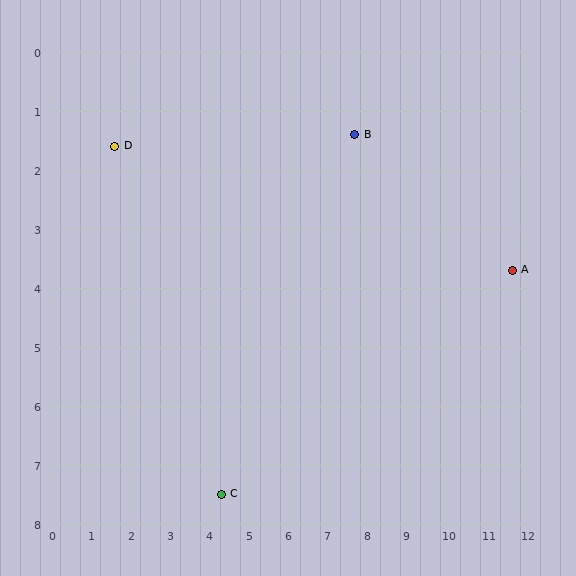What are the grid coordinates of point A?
Point A is at approximately (11.7, 3.7).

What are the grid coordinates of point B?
Point B is at approximately (7.7, 1.4).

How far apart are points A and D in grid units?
Points A and D are about 10.3 grid units apart.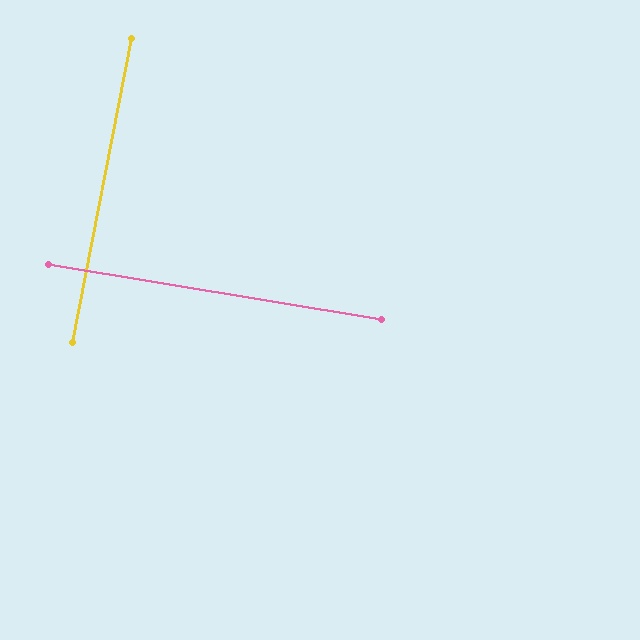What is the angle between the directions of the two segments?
Approximately 88 degrees.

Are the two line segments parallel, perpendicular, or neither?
Perpendicular — they meet at approximately 88°.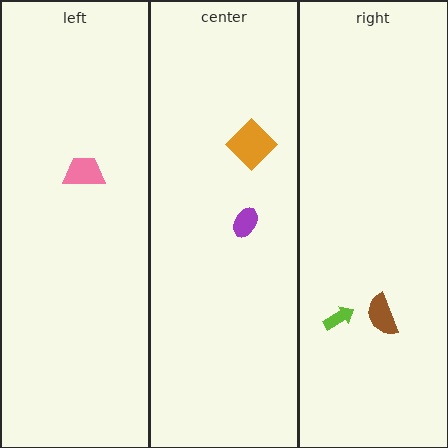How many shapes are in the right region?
2.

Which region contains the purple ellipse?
The center region.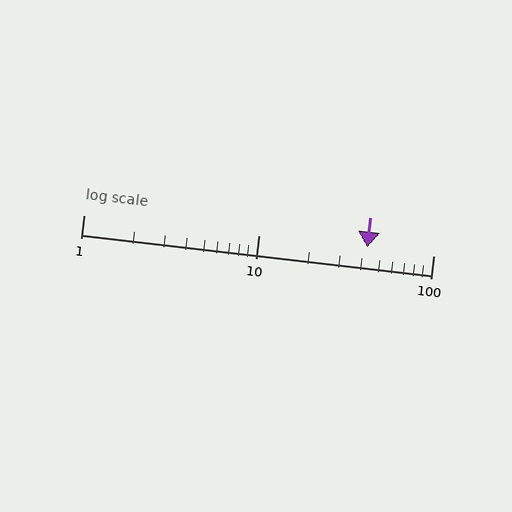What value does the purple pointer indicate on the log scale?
The pointer indicates approximately 42.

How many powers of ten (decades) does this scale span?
The scale spans 2 decades, from 1 to 100.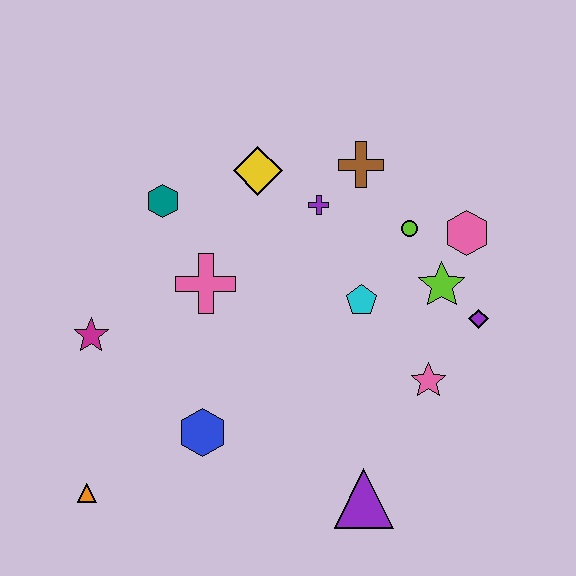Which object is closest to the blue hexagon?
The orange triangle is closest to the blue hexagon.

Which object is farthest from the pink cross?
The purple diamond is farthest from the pink cross.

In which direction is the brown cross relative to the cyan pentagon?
The brown cross is above the cyan pentagon.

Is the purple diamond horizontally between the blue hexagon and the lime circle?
No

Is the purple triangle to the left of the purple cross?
No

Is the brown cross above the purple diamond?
Yes